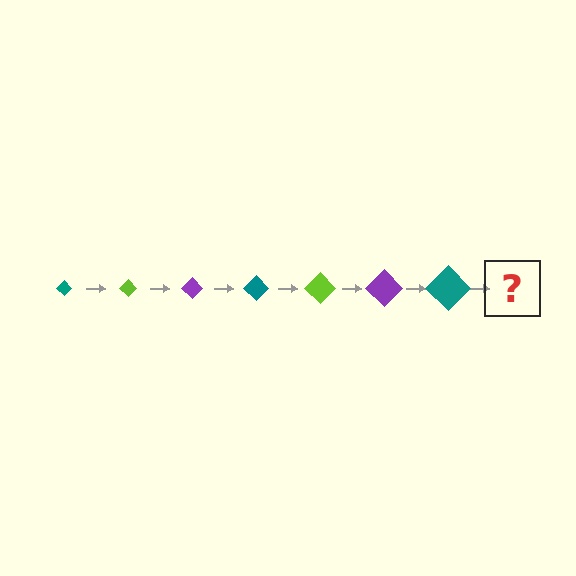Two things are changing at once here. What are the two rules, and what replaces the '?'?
The two rules are that the diamond grows larger each step and the color cycles through teal, lime, and purple. The '?' should be a lime diamond, larger than the previous one.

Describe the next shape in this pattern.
It should be a lime diamond, larger than the previous one.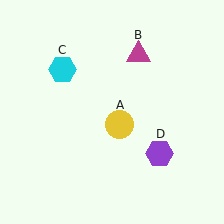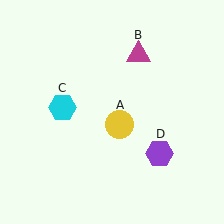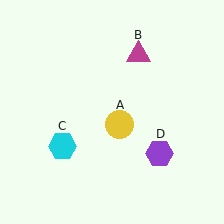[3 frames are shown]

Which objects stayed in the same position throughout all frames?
Yellow circle (object A) and magenta triangle (object B) and purple hexagon (object D) remained stationary.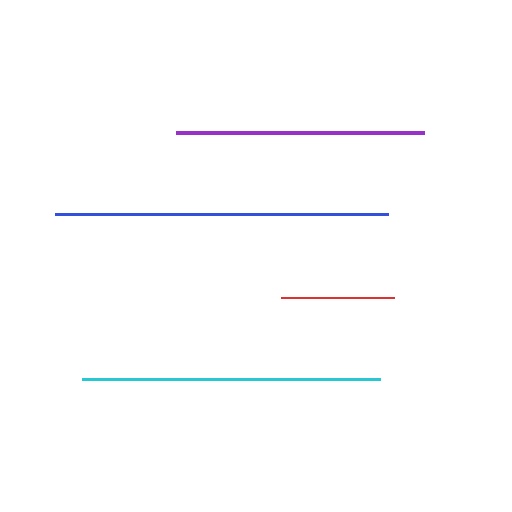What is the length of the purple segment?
The purple segment is approximately 248 pixels long.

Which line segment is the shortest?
The red line is the shortest at approximately 113 pixels.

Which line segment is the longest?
The blue line is the longest at approximately 333 pixels.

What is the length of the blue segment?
The blue segment is approximately 333 pixels long.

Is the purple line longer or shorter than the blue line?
The blue line is longer than the purple line.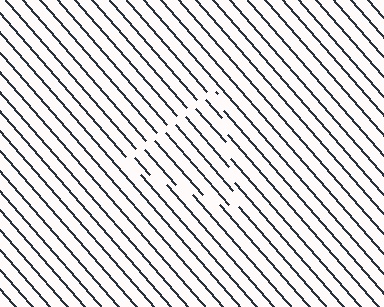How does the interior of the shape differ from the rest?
The interior of the shape contains the same grating, shifted by half a period — the contour is defined by the phase discontinuity where line-ends from the inner and outer gratings abut.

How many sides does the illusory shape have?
3 sides — the line-ends trace a triangle.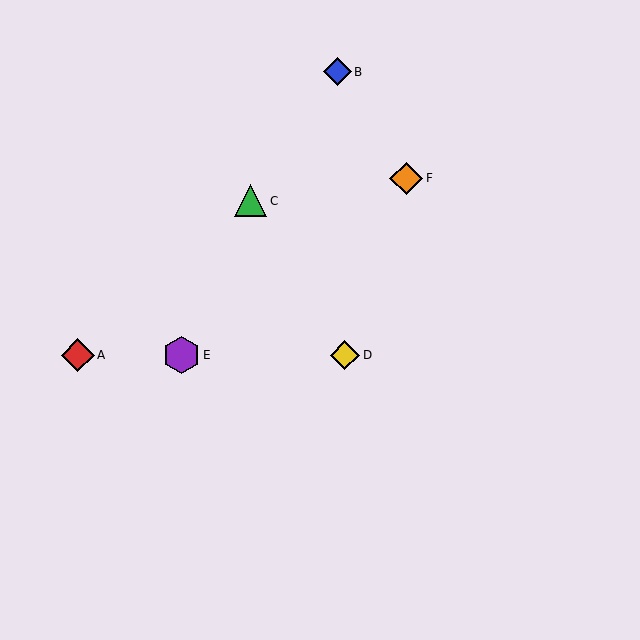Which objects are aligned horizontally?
Objects A, D, E are aligned horizontally.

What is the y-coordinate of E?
Object E is at y≈355.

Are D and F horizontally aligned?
No, D is at y≈355 and F is at y≈178.